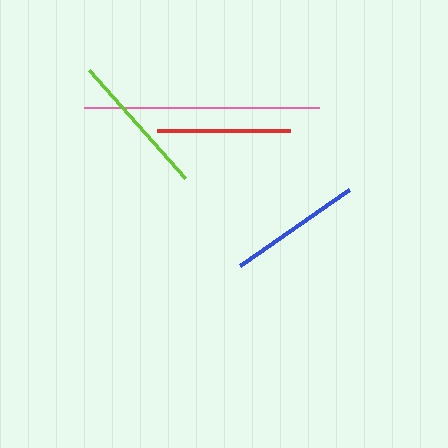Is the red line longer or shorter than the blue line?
The red line is longer than the blue line.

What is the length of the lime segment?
The lime segment is approximately 145 pixels long.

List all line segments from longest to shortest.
From longest to shortest: pink, lime, red, blue.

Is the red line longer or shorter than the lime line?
The lime line is longer than the red line.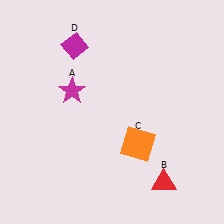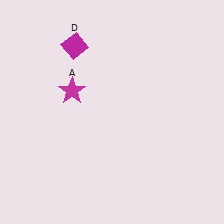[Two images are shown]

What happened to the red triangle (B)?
The red triangle (B) was removed in Image 2. It was in the bottom-right area of Image 1.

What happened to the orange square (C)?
The orange square (C) was removed in Image 2. It was in the bottom-right area of Image 1.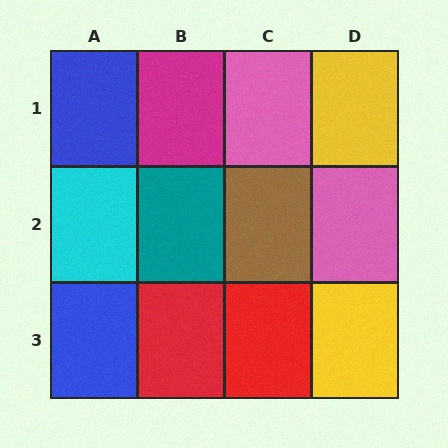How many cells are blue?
2 cells are blue.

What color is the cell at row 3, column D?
Yellow.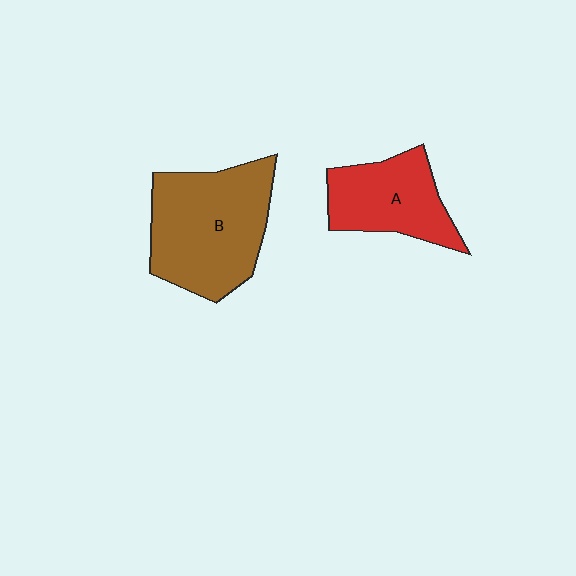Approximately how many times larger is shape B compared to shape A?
Approximately 1.5 times.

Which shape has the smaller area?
Shape A (red).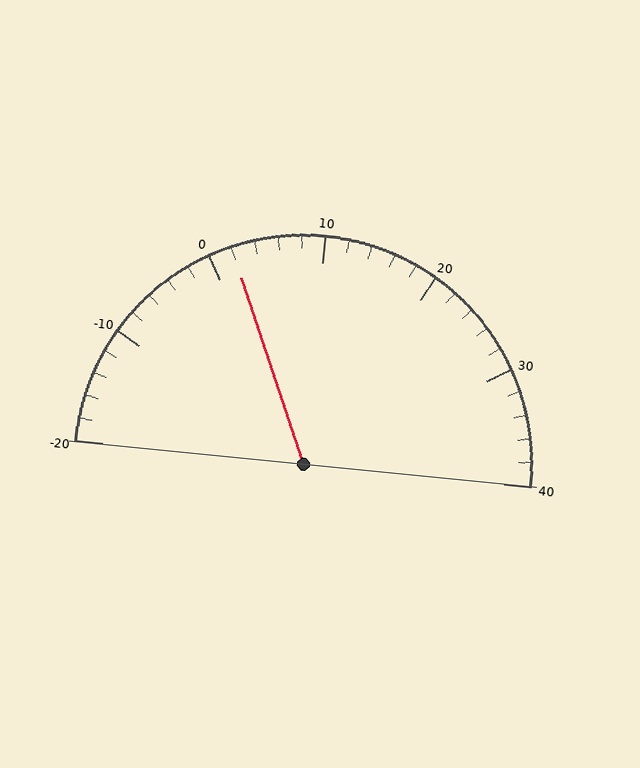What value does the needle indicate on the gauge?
The needle indicates approximately 2.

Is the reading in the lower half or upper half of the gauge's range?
The reading is in the lower half of the range (-20 to 40).